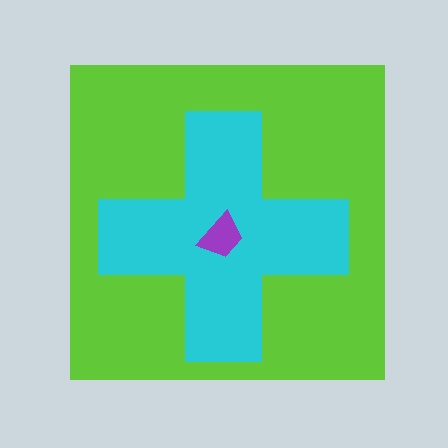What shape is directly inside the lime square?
The cyan cross.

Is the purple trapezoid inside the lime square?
Yes.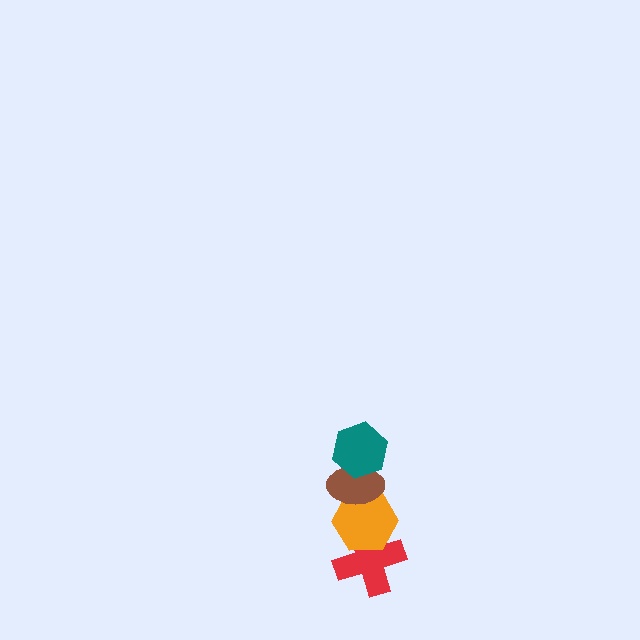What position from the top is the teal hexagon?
The teal hexagon is 1st from the top.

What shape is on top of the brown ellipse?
The teal hexagon is on top of the brown ellipse.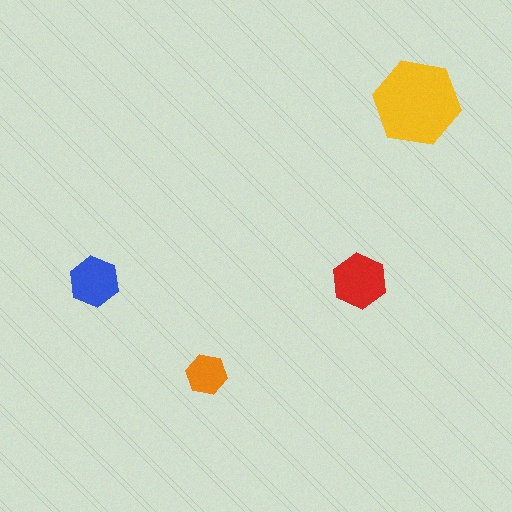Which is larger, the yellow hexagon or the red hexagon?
The yellow one.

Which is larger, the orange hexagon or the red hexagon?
The red one.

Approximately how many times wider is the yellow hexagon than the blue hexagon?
About 1.5 times wider.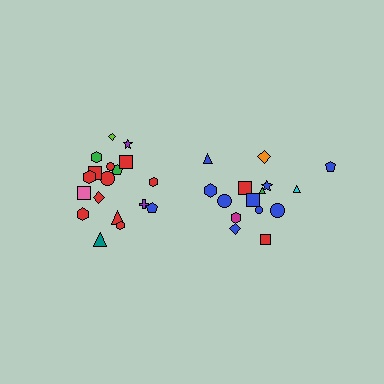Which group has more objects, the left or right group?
The left group.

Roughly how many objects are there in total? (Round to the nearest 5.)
Roughly 35 objects in total.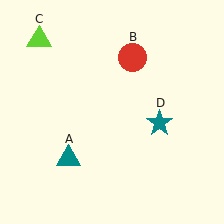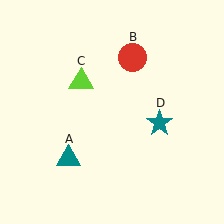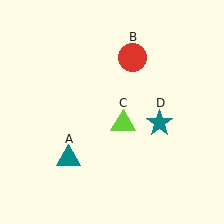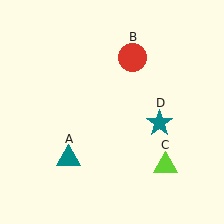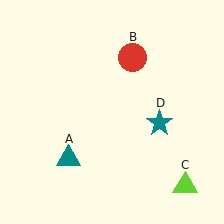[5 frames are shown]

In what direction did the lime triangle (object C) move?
The lime triangle (object C) moved down and to the right.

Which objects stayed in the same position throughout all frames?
Teal triangle (object A) and red circle (object B) and teal star (object D) remained stationary.